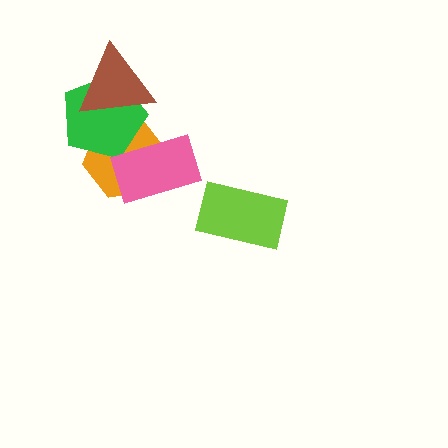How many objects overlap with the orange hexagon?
3 objects overlap with the orange hexagon.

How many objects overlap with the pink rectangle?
2 objects overlap with the pink rectangle.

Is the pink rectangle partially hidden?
No, no other shape covers it.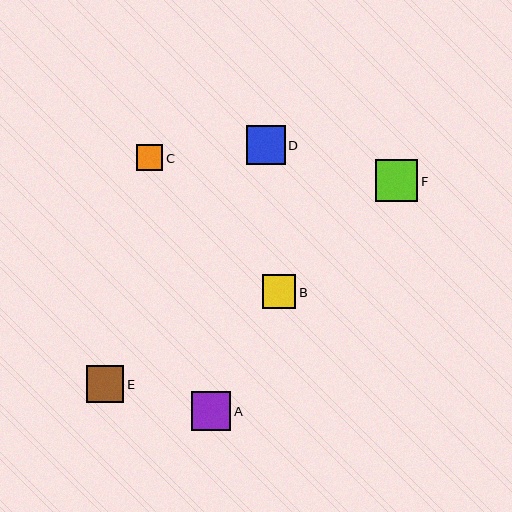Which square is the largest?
Square F is the largest with a size of approximately 42 pixels.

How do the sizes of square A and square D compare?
Square A and square D are approximately the same size.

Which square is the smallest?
Square C is the smallest with a size of approximately 26 pixels.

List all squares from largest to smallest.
From largest to smallest: F, A, D, E, B, C.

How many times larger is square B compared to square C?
Square B is approximately 1.3 times the size of square C.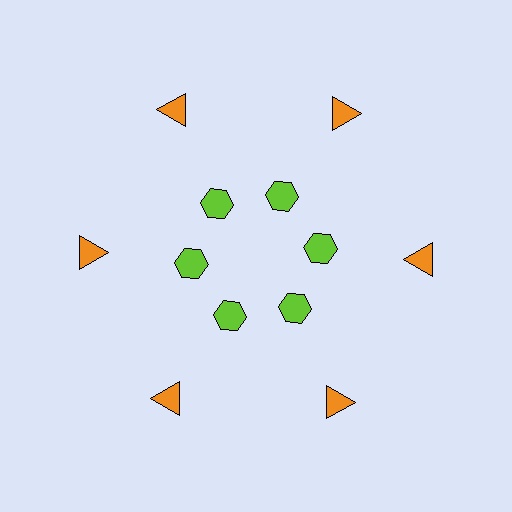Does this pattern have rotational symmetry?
Yes, this pattern has 6-fold rotational symmetry. It looks the same after rotating 60 degrees around the center.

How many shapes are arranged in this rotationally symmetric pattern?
There are 12 shapes, arranged in 6 groups of 2.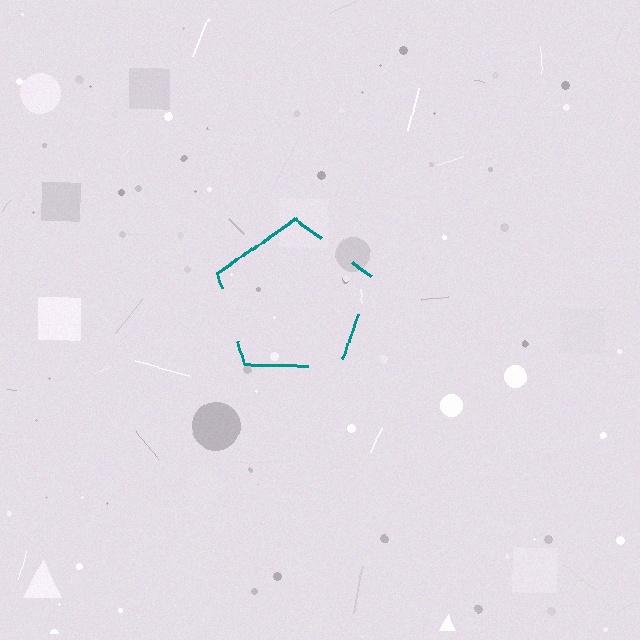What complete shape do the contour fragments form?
The contour fragments form a pentagon.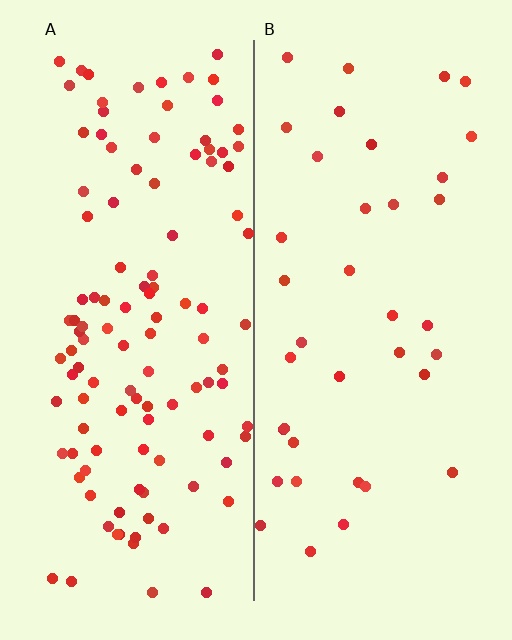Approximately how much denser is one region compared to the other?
Approximately 3.0× — region A over region B.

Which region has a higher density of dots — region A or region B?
A (the left).